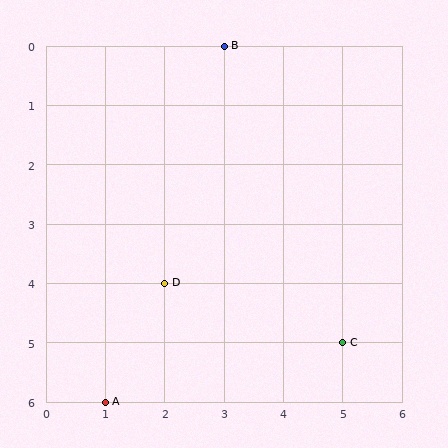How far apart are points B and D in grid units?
Points B and D are 1 column and 4 rows apart (about 4.1 grid units diagonally).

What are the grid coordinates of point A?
Point A is at grid coordinates (1, 6).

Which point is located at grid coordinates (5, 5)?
Point C is at (5, 5).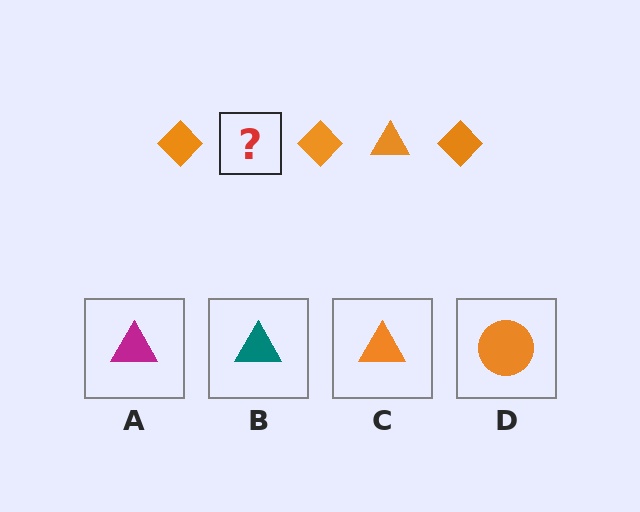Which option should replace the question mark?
Option C.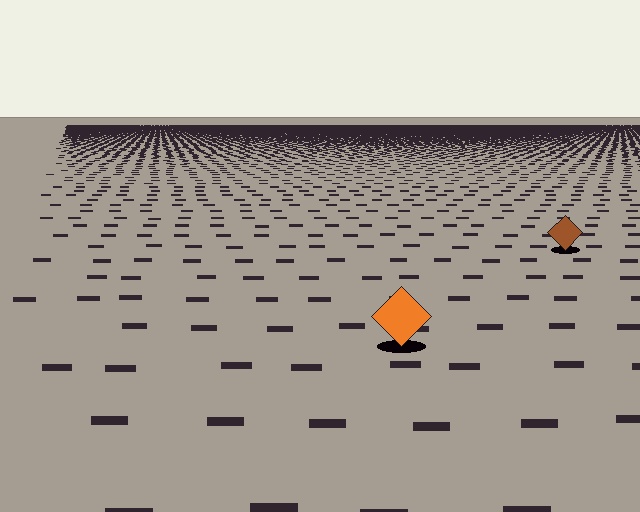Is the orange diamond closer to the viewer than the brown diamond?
Yes. The orange diamond is closer — you can tell from the texture gradient: the ground texture is coarser near it.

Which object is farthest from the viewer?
The brown diamond is farthest from the viewer. It appears smaller and the ground texture around it is denser.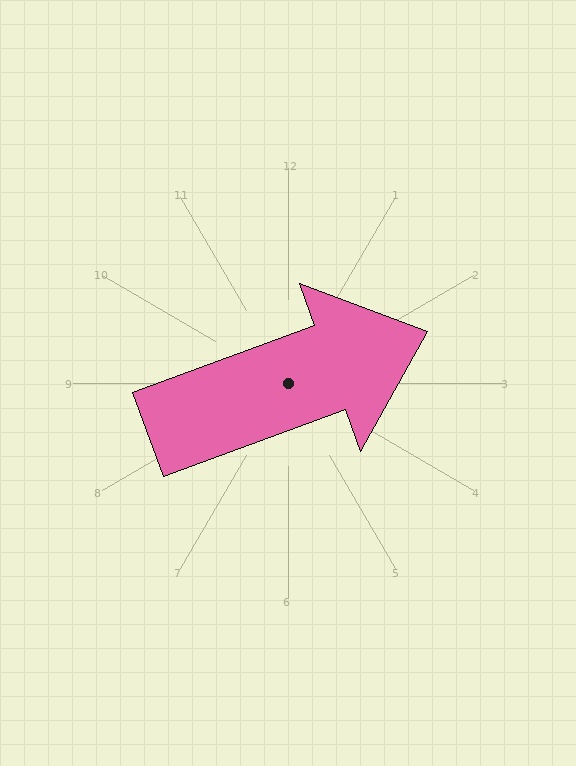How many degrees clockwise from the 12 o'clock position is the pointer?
Approximately 70 degrees.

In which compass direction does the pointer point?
East.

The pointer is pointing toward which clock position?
Roughly 2 o'clock.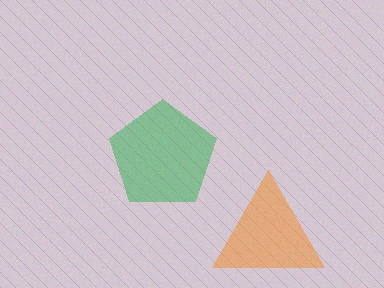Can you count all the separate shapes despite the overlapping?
Yes, there are 2 separate shapes.